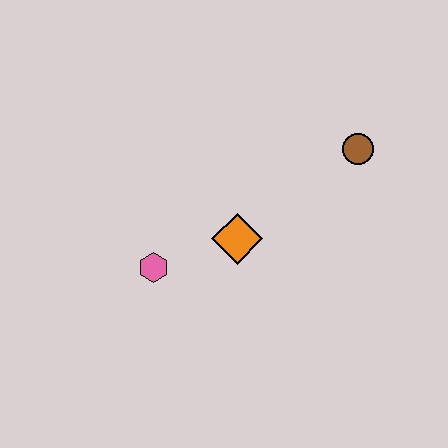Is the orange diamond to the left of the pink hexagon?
No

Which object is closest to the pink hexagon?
The orange diamond is closest to the pink hexagon.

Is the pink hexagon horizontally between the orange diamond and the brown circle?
No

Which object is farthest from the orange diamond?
The brown circle is farthest from the orange diamond.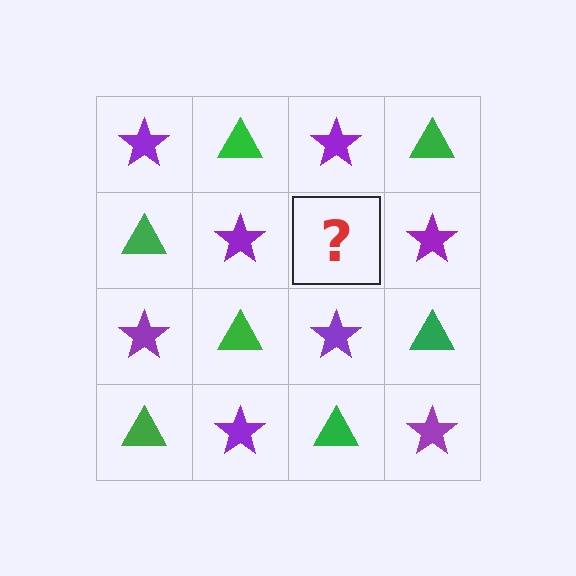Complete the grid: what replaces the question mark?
The question mark should be replaced with a green triangle.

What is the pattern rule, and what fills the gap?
The rule is that it alternates purple star and green triangle in a checkerboard pattern. The gap should be filled with a green triangle.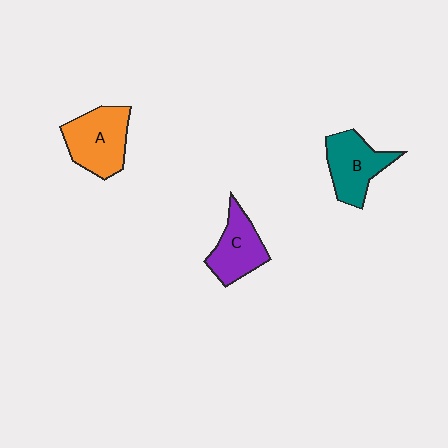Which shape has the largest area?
Shape A (orange).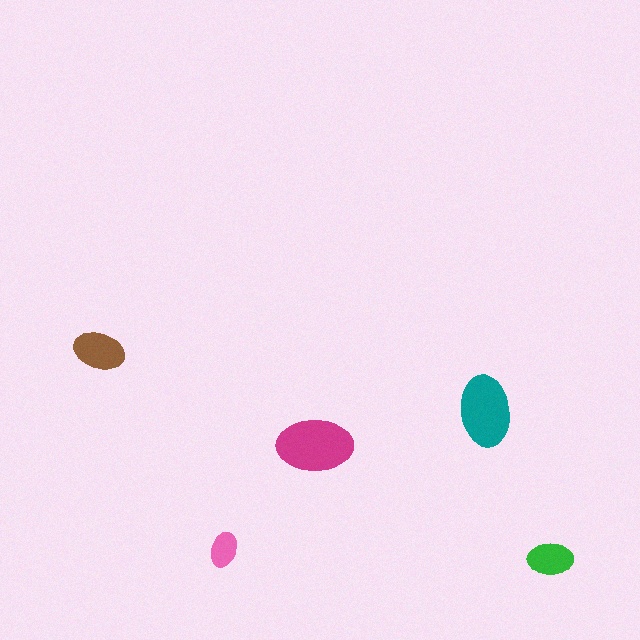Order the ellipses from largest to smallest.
the magenta one, the teal one, the brown one, the green one, the pink one.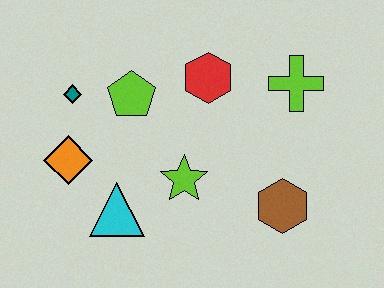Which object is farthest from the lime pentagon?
The brown hexagon is farthest from the lime pentagon.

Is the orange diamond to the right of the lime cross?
No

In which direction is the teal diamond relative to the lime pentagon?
The teal diamond is to the left of the lime pentagon.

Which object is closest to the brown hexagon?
The lime star is closest to the brown hexagon.